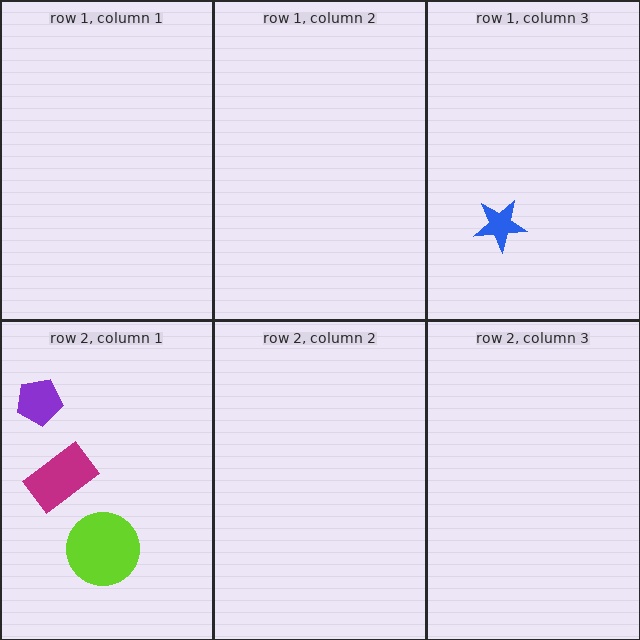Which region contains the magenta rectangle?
The row 2, column 1 region.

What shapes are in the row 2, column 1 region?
The purple pentagon, the lime circle, the magenta rectangle.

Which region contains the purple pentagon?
The row 2, column 1 region.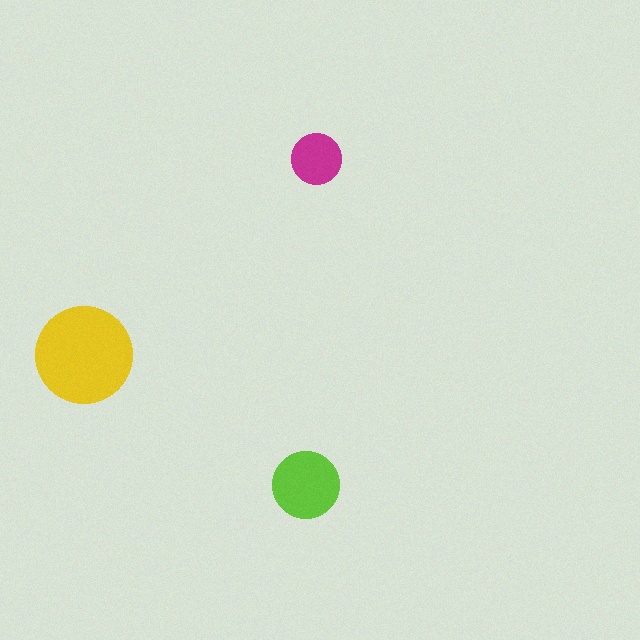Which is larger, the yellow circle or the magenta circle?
The yellow one.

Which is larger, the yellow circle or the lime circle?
The yellow one.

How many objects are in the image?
There are 3 objects in the image.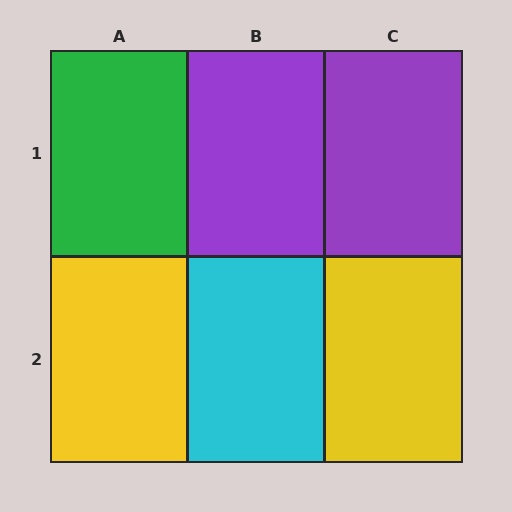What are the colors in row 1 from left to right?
Green, purple, purple.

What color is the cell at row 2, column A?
Yellow.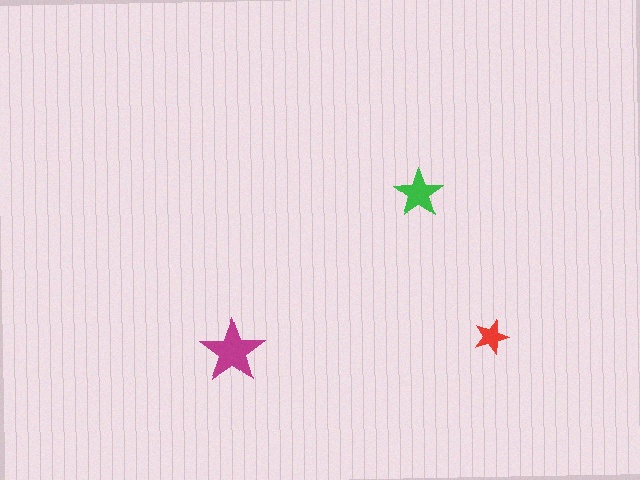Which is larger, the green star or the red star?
The green one.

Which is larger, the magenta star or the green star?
The magenta one.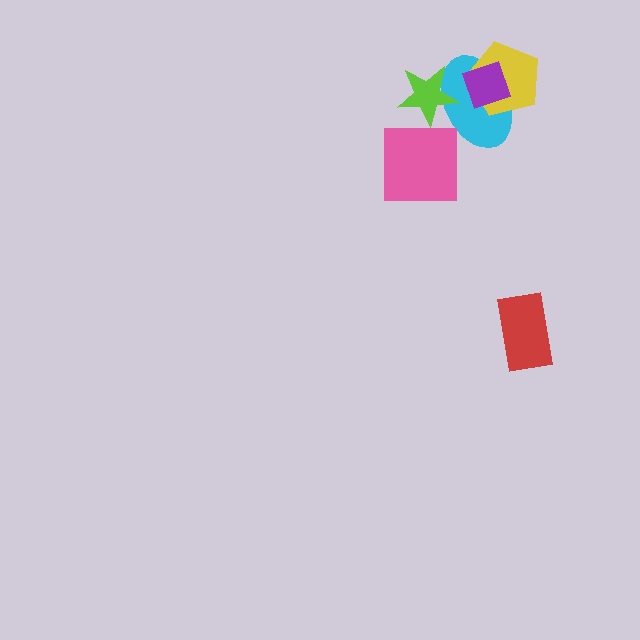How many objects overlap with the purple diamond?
2 objects overlap with the purple diamond.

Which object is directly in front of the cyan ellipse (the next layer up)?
The yellow pentagon is directly in front of the cyan ellipse.